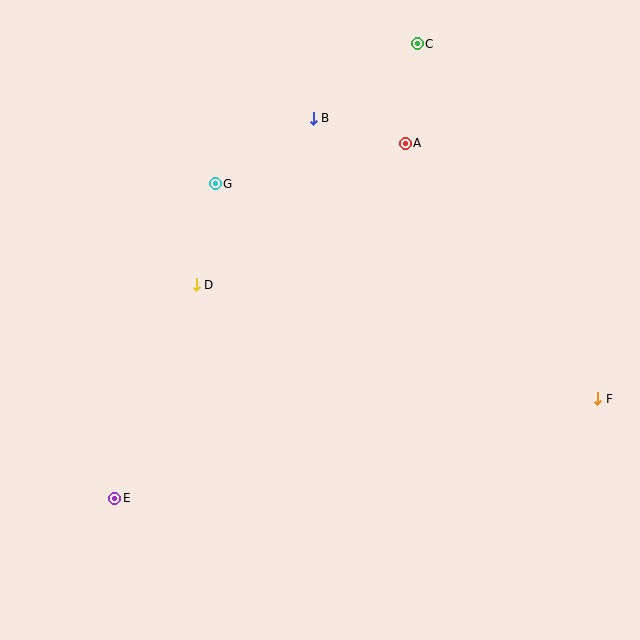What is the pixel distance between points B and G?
The distance between B and G is 118 pixels.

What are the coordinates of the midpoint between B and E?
The midpoint between B and E is at (214, 308).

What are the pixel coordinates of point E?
Point E is at (115, 498).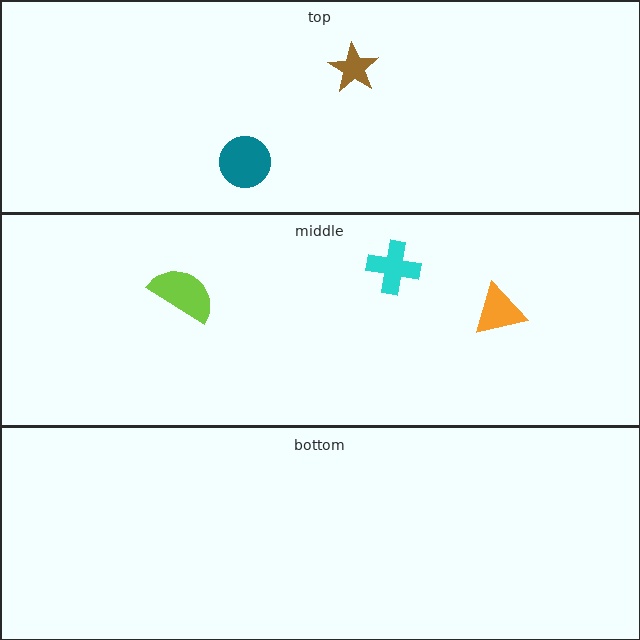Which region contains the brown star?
The top region.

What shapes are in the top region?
The brown star, the teal circle.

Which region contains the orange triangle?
The middle region.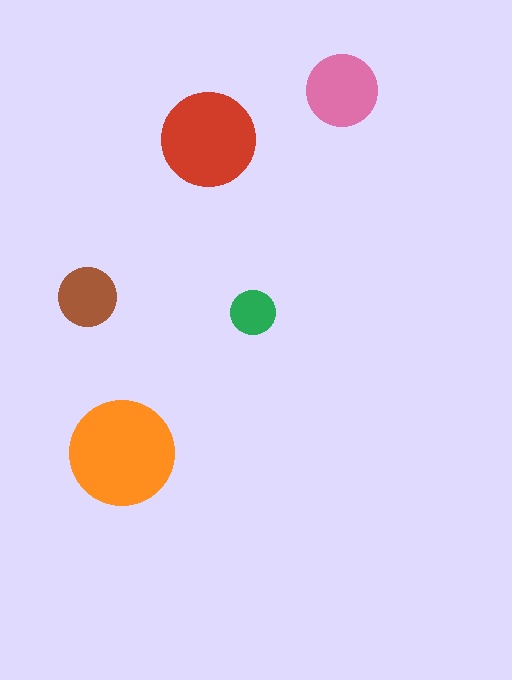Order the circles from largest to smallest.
the orange one, the red one, the pink one, the brown one, the green one.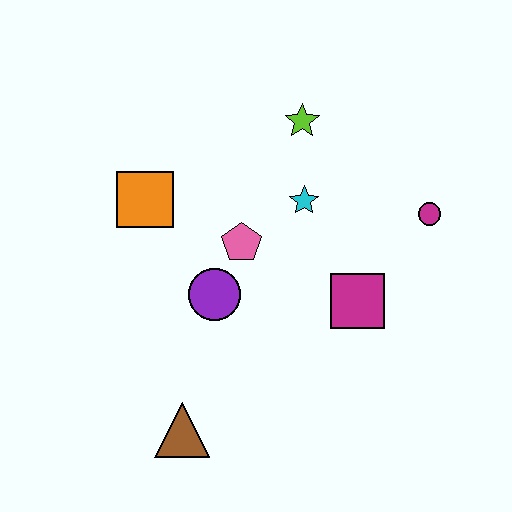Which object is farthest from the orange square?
The magenta circle is farthest from the orange square.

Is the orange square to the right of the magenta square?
No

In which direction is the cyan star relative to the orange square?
The cyan star is to the right of the orange square.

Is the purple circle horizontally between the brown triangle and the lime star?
Yes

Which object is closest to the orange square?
The pink pentagon is closest to the orange square.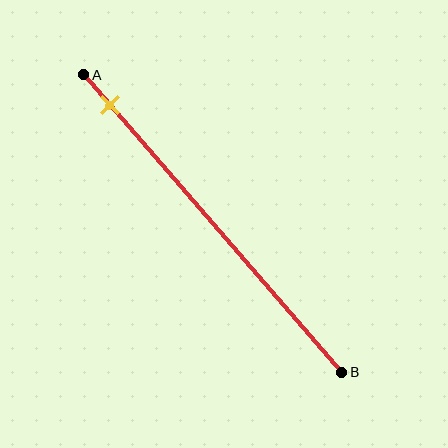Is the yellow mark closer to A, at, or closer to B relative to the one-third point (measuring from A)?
The yellow mark is closer to point A than the one-third point of segment AB.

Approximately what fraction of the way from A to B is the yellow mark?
The yellow mark is approximately 10% of the way from A to B.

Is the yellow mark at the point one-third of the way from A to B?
No, the mark is at about 10% from A, not at the 33% one-third point.